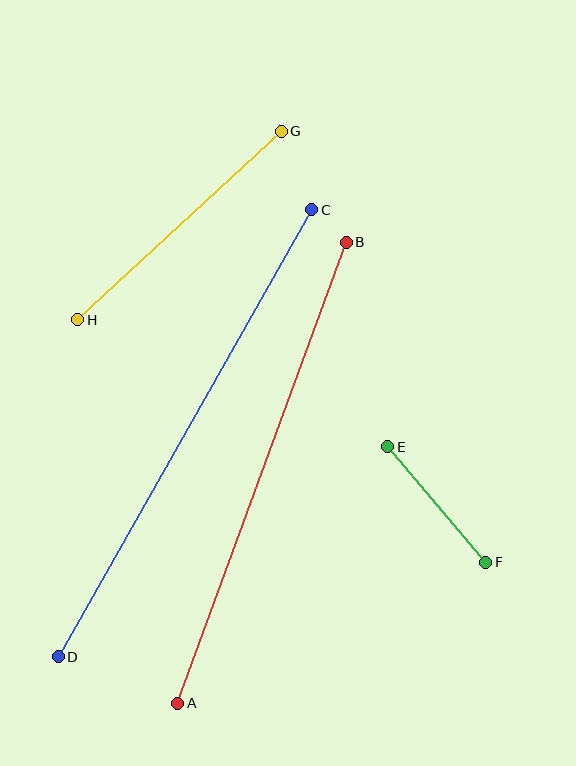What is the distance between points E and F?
The distance is approximately 151 pixels.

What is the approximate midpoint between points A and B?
The midpoint is at approximately (262, 473) pixels.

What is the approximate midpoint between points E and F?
The midpoint is at approximately (437, 505) pixels.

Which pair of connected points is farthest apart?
Points C and D are farthest apart.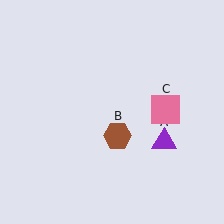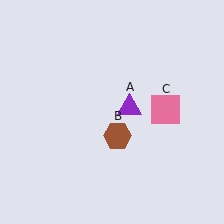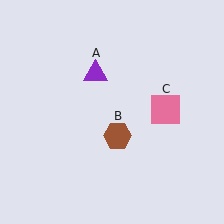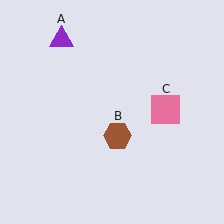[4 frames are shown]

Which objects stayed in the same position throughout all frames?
Brown hexagon (object B) and pink square (object C) remained stationary.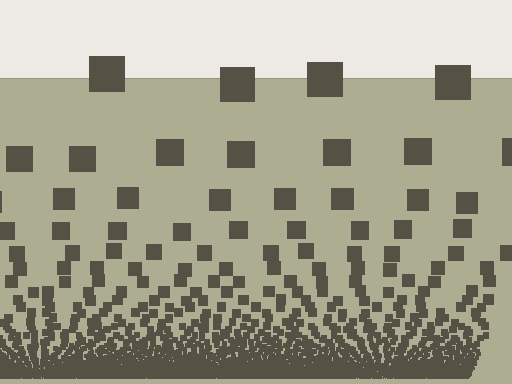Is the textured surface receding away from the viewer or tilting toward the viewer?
The surface appears to tilt toward the viewer. Texture elements get larger and sparser toward the top.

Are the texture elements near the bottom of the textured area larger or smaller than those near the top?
Smaller. The gradient is inverted — elements near the bottom are smaller and denser.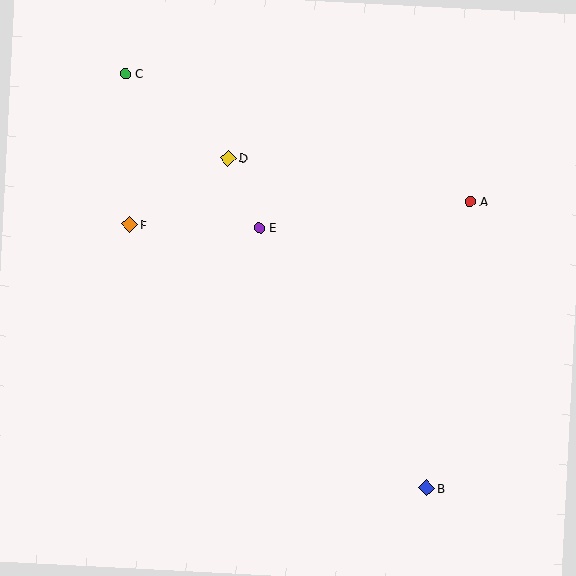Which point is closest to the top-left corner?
Point C is closest to the top-left corner.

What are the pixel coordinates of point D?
Point D is at (228, 158).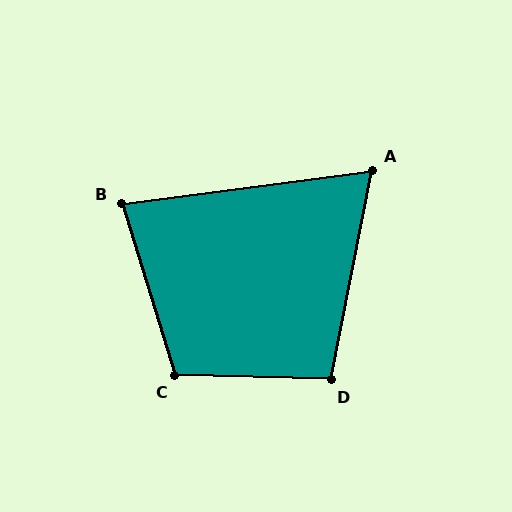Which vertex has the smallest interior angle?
A, at approximately 71 degrees.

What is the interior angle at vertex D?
Approximately 100 degrees (obtuse).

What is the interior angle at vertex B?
Approximately 80 degrees (acute).